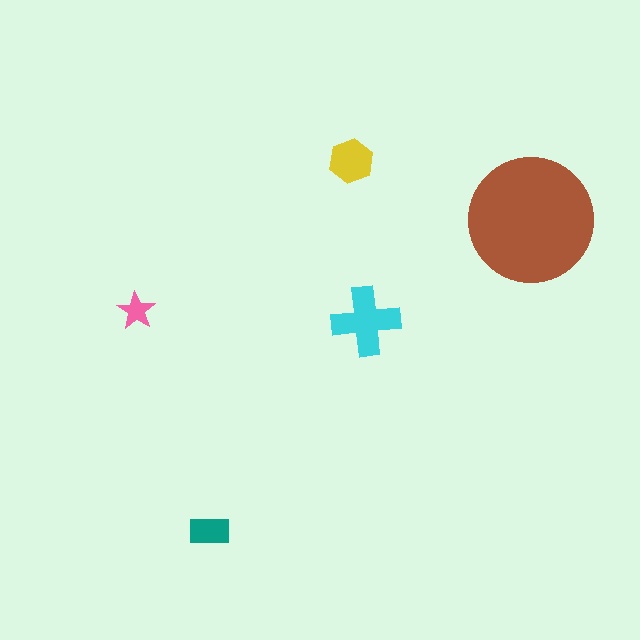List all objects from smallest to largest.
The pink star, the teal rectangle, the yellow hexagon, the cyan cross, the brown circle.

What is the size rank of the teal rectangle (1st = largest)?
4th.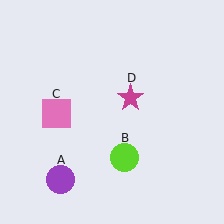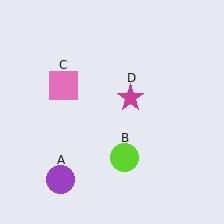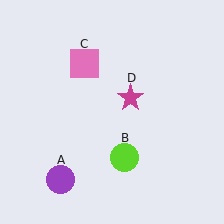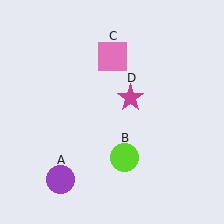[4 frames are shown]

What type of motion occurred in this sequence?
The pink square (object C) rotated clockwise around the center of the scene.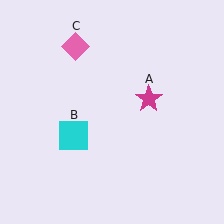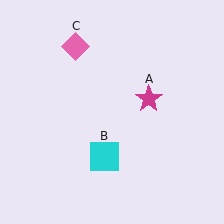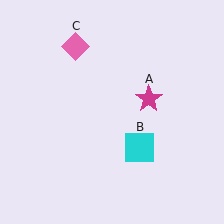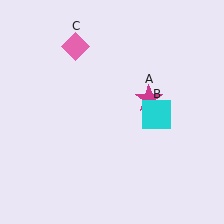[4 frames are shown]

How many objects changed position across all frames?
1 object changed position: cyan square (object B).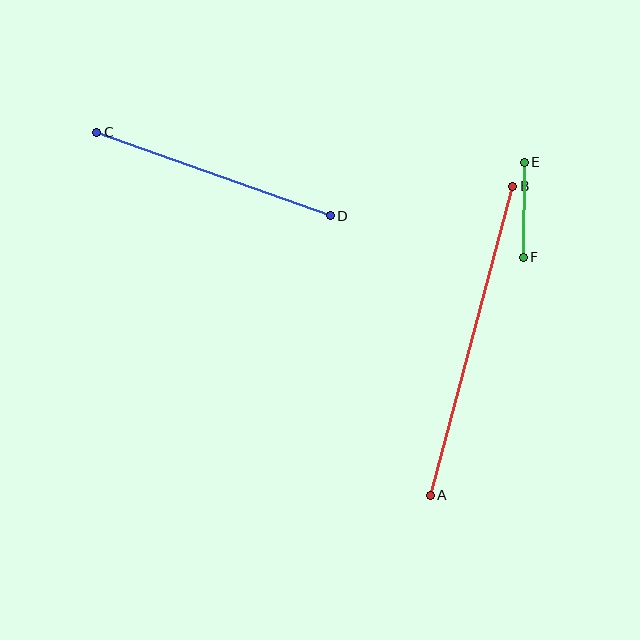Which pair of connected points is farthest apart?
Points A and B are farthest apart.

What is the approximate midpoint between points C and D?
The midpoint is at approximately (214, 174) pixels.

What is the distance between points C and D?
The distance is approximately 248 pixels.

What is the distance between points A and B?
The distance is approximately 320 pixels.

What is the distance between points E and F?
The distance is approximately 95 pixels.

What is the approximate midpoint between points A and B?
The midpoint is at approximately (472, 341) pixels.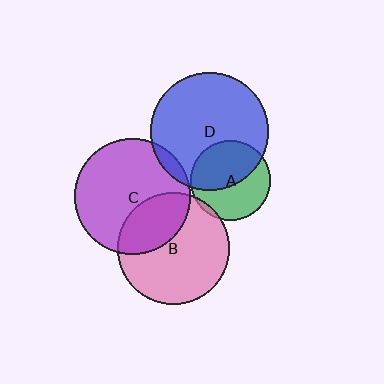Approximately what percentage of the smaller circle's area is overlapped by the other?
Approximately 30%.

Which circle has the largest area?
Circle D (blue).